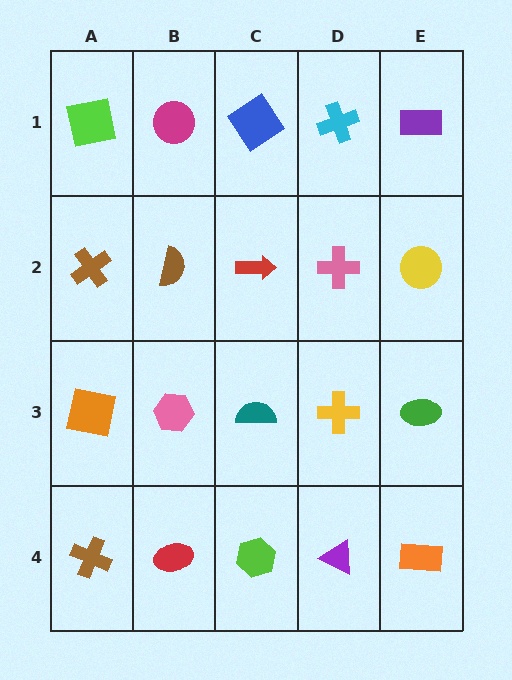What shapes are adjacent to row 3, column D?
A pink cross (row 2, column D), a purple triangle (row 4, column D), a teal semicircle (row 3, column C), a green ellipse (row 3, column E).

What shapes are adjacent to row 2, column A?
A lime square (row 1, column A), an orange square (row 3, column A), a brown semicircle (row 2, column B).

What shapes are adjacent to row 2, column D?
A cyan cross (row 1, column D), a yellow cross (row 3, column D), a red arrow (row 2, column C), a yellow circle (row 2, column E).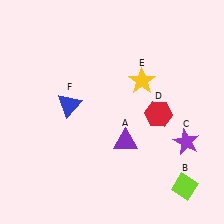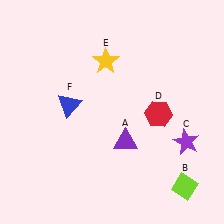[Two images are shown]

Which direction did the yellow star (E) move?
The yellow star (E) moved left.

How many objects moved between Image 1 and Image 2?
1 object moved between the two images.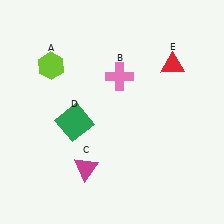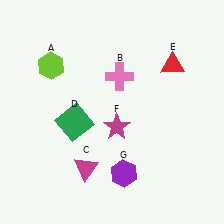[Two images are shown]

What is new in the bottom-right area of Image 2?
A magenta star (F) was added in the bottom-right area of Image 2.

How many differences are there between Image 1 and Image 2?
There are 2 differences between the two images.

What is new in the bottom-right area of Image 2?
A purple hexagon (G) was added in the bottom-right area of Image 2.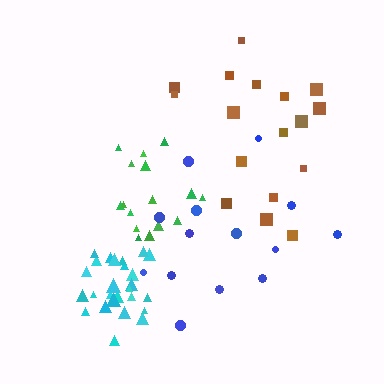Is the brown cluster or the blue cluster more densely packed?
Blue.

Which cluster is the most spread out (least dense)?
Brown.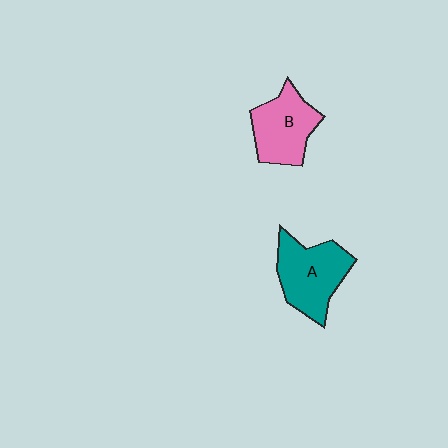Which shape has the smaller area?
Shape B (pink).